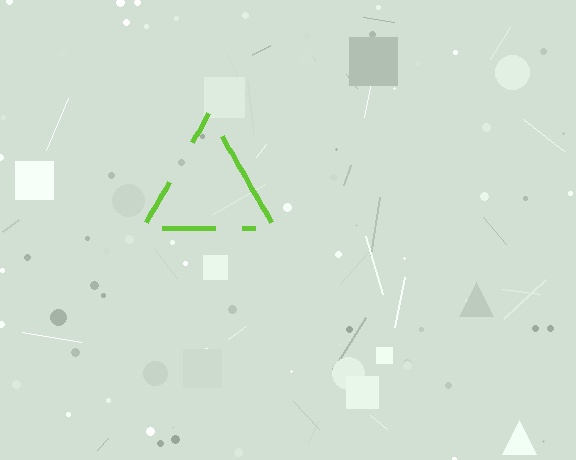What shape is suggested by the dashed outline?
The dashed outline suggests a triangle.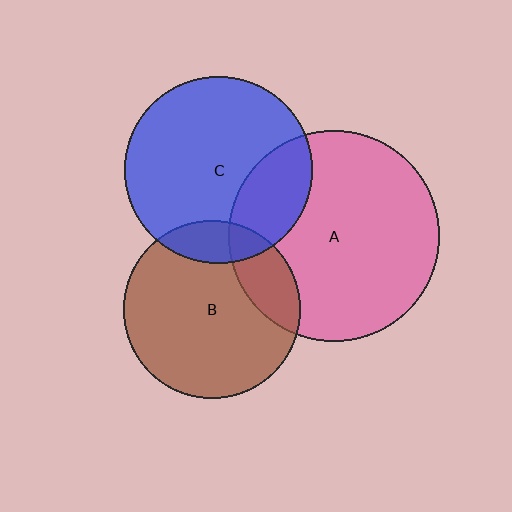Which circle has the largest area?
Circle A (pink).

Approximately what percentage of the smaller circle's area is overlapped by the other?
Approximately 15%.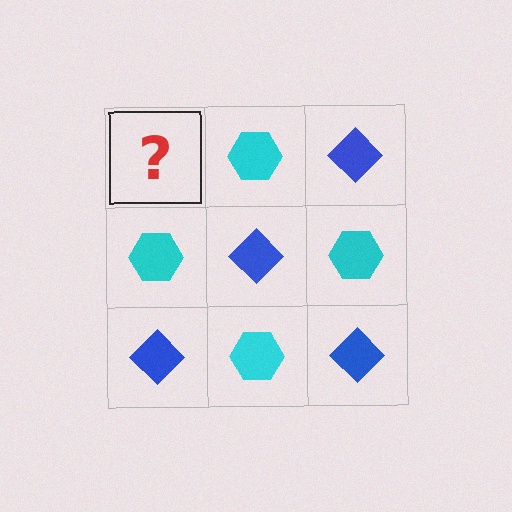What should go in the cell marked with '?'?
The missing cell should contain a blue diamond.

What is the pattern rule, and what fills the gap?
The rule is that it alternates blue diamond and cyan hexagon in a checkerboard pattern. The gap should be filled with a blue diamond.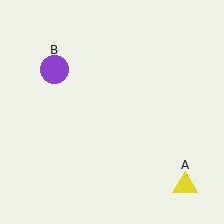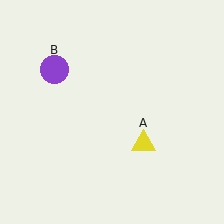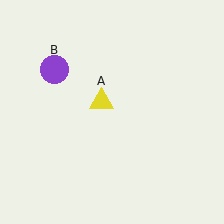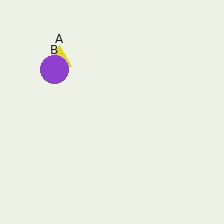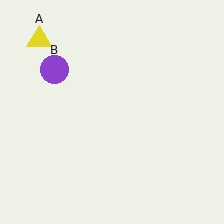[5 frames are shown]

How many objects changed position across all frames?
1 object changed position: yellow triangle (object A).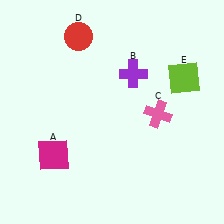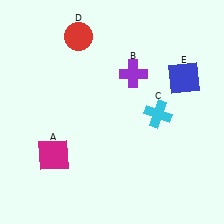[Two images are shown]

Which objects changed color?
C changed from pink to cyan. E changed from lime to blue.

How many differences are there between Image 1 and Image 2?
There are 2 differences between the two images.